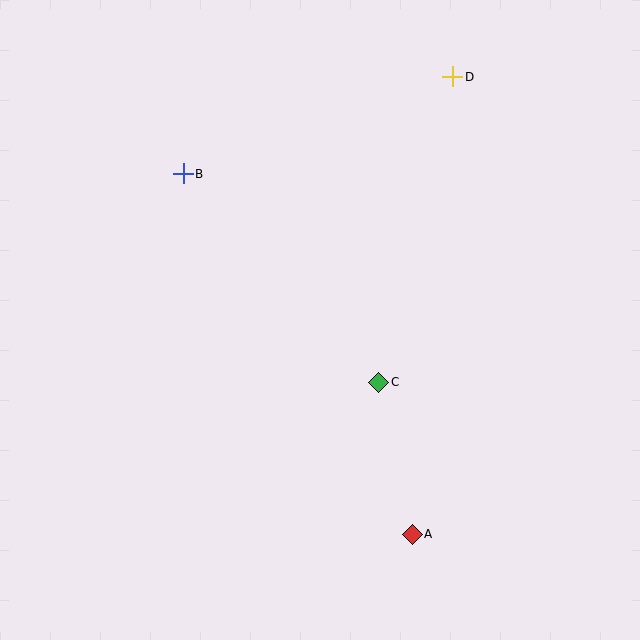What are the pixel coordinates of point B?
Point B is at (183, 174).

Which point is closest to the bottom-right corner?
Point A is closest to the bottom-right corner.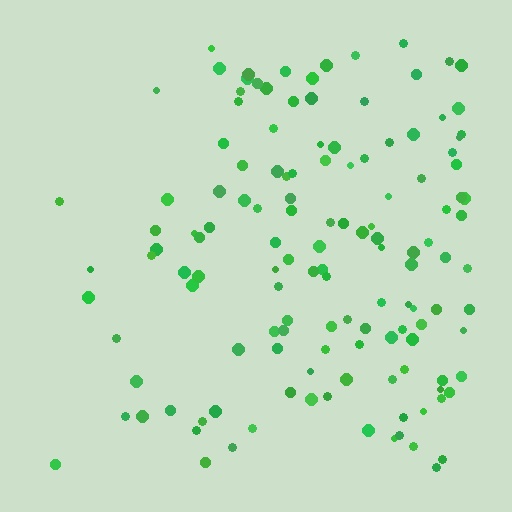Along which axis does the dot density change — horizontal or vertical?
Horizontal.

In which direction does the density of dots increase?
From left to right, with the right side densest.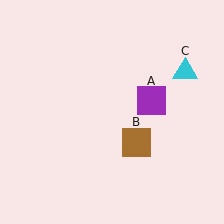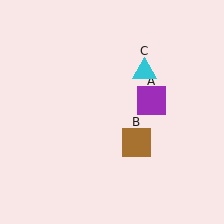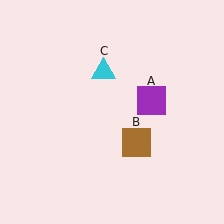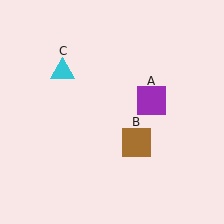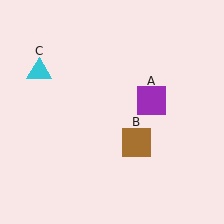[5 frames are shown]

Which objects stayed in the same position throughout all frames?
Purple square (object A) and brown square (object B) remained stationary.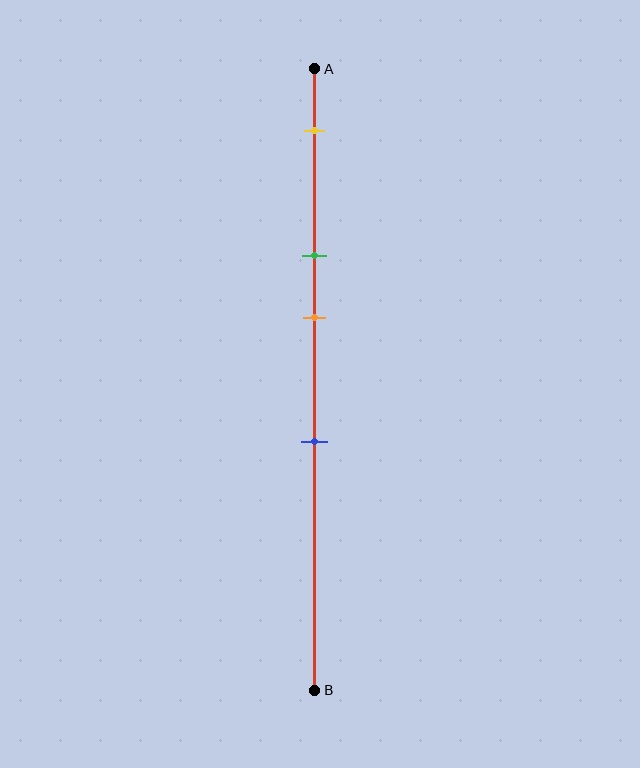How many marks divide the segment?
There are 4 marks dividing the segment.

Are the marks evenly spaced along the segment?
No, the marks are not evenly spaced.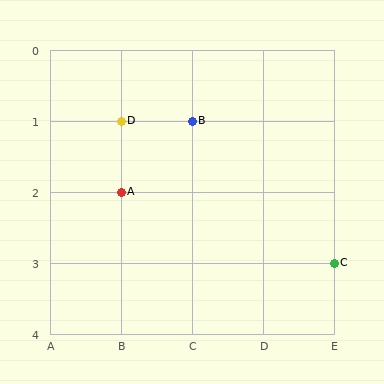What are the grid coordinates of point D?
Point D is at grid coordinates (B, 1).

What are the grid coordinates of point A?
Point A is at grid coordinates (B, 2).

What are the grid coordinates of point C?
Point C is at grid coordinates (E, 3).